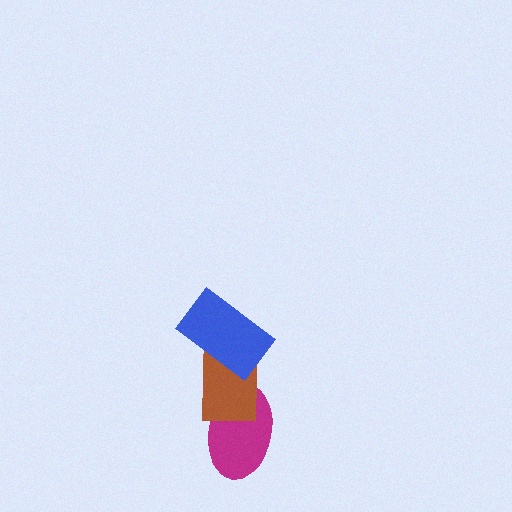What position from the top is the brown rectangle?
The brown rectangle is 2nd from the top.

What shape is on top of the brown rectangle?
The blue rectangle is on top of the brown rectangle.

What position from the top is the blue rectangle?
The blue rectangle is 1st from the top.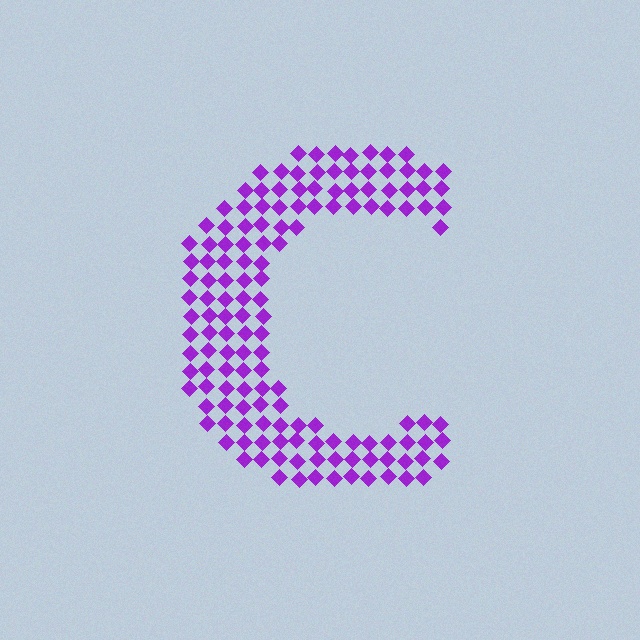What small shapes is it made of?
It is made of small diamonds.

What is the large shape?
The large shape is the letter C.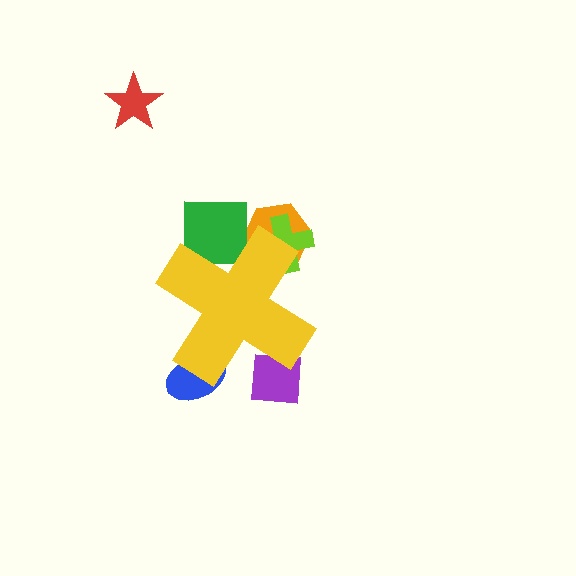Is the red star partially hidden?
No, the red star is fully visible.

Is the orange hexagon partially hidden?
Yes, the orange hexagon is partially hidden behind the yellow cross.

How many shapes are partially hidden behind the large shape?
5 shapes are partially hidden.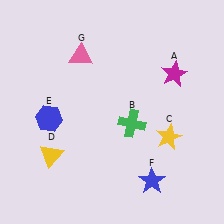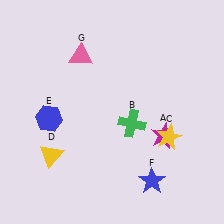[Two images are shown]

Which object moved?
The magenta star (A) moved down.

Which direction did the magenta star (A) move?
The magenta star (A) moved down.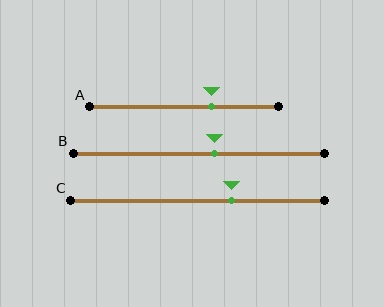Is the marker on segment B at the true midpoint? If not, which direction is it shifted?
No, the marker on segment B is shifted to the right by about 6% of the segment length.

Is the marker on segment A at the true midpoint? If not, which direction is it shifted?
No, the marker on segment A is shifted to the right by about 14% of the segment length.